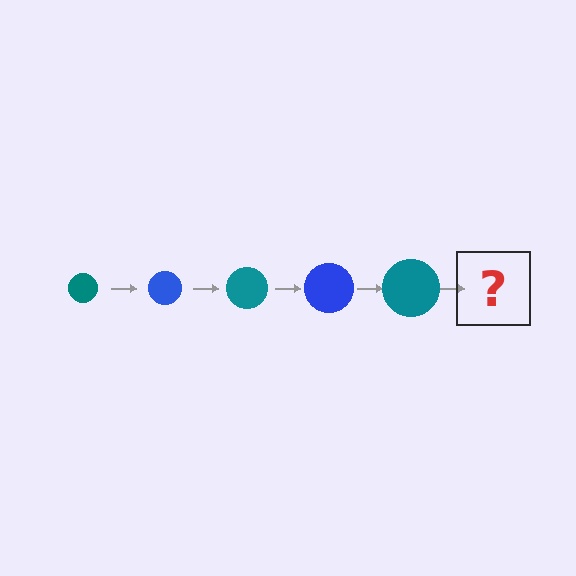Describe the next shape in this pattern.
It should be a blue circle, larger than the previous one.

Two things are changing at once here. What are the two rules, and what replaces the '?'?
The two rules are that the circle grows larger each step and the color cycles through teal and blue. The '?' should be a blue circle, larger than the previous one.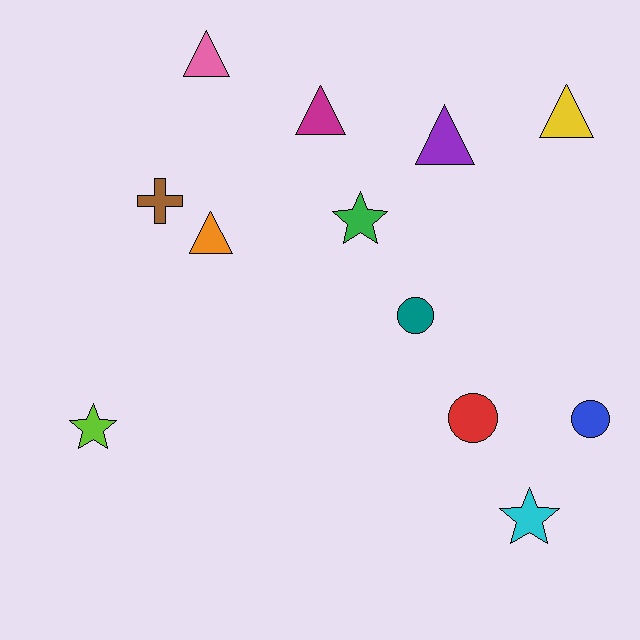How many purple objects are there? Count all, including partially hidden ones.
There is 1 purple object.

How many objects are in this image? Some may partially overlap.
There are 12 objects.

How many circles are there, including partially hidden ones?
There are 3 circles.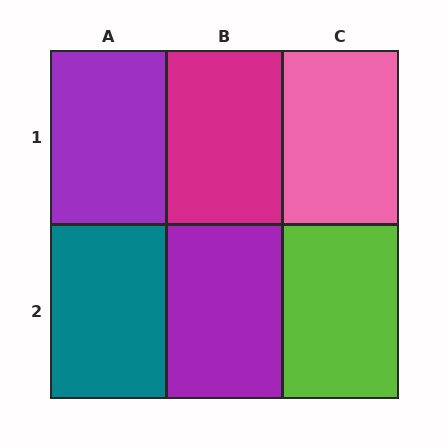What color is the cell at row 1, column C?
Pink.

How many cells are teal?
1 cell is teal.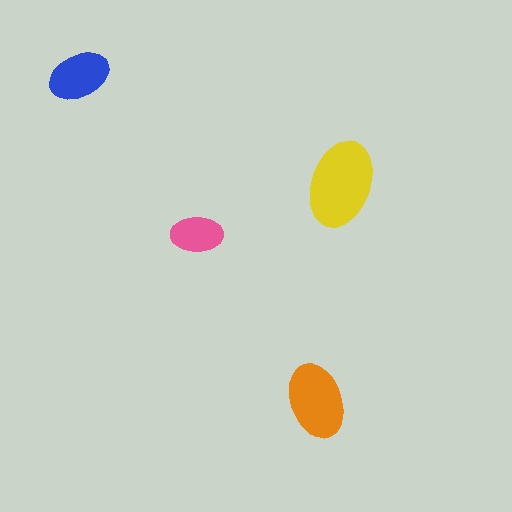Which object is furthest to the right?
The yellow ellipse is rightmost.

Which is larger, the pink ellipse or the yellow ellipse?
The yellow one.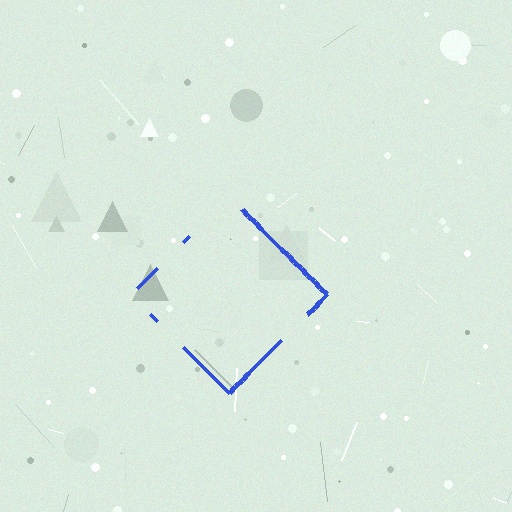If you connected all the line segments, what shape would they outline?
They would outline a diamond.